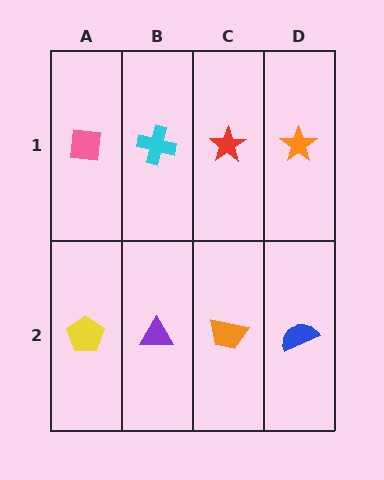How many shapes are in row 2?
4 shapes.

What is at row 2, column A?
A yellow pentagon.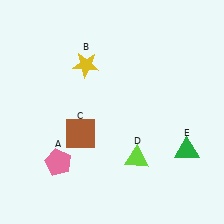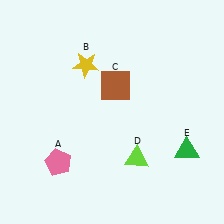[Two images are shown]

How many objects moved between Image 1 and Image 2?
1 object moved between the two images.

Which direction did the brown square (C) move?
The brown square (C) moved up.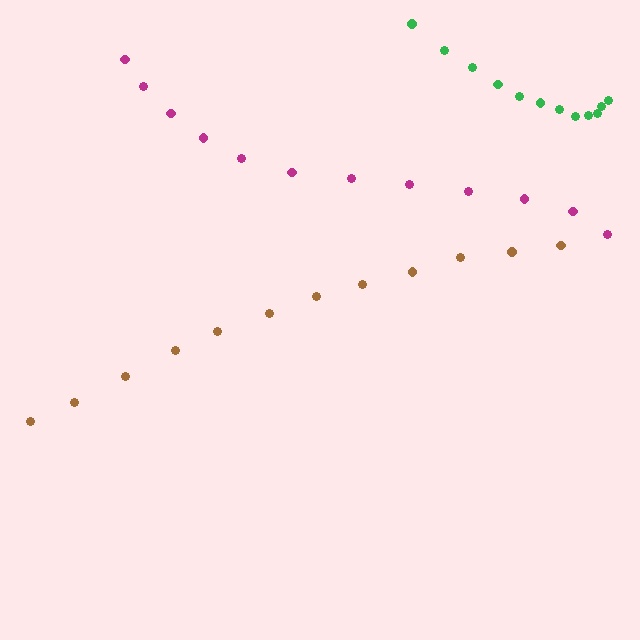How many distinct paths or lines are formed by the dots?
There are 3 distinct paths.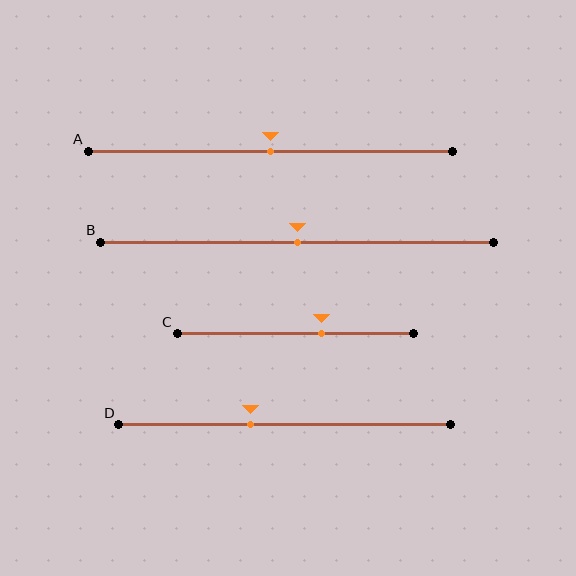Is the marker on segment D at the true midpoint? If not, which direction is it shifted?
No, the marker on segment D is shifted to the left by about 10% of the segment length.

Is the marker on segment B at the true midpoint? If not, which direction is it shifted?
Yes, the marker on segment B is at the true midpoint.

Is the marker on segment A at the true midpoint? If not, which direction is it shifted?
Yes, the marker on segment A is at the true midpoint.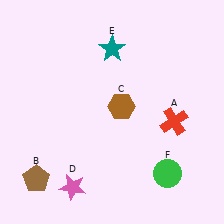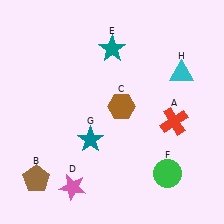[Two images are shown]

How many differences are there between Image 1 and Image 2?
There are 2 differences between the two images.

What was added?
A teal star (G), a cyan triangle (H) were added in Image 2.